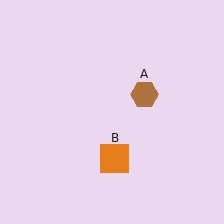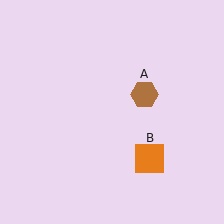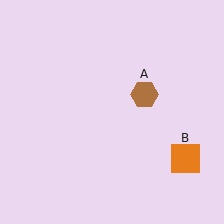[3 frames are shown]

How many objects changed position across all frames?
1 object changed position: orange square (object B).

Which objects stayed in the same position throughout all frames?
Brown hexagon (object A) remained stationary.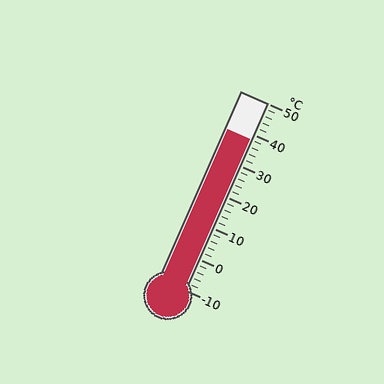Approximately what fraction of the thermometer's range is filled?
The thermometer is filled to approximately 80% of its range.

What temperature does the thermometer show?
The thermometer shows approximately 38°C.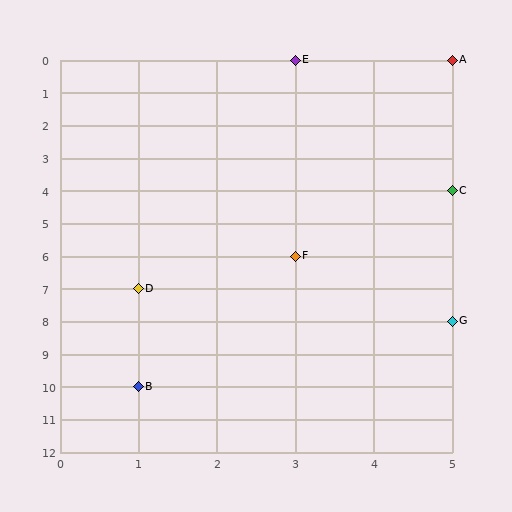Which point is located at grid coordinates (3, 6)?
Point F is at (3, 6).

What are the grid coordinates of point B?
Point B is at grid coordinates (1, 10).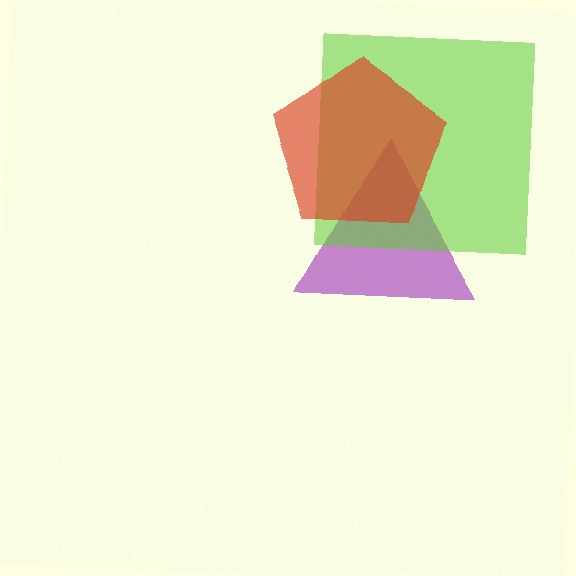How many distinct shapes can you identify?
There are 3 distinct shapes: a purple triangle, a lime square, a red pentagon.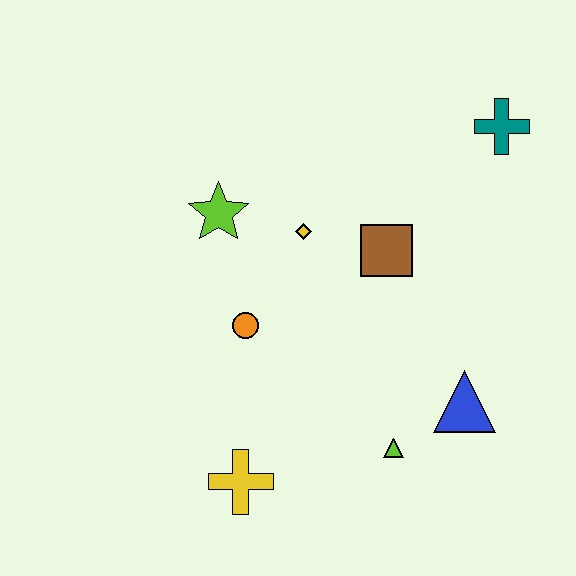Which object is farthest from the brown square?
The yellow cross is farthest from the brown square.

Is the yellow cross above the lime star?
No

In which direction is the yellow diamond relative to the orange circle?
The yellow diamond is above the orange circle.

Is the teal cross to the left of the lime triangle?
No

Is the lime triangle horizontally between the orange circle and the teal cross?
Yes